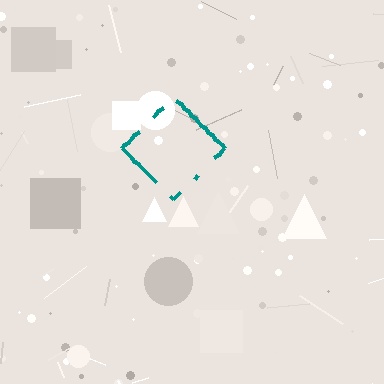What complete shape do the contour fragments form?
The contour fragments form a diamond.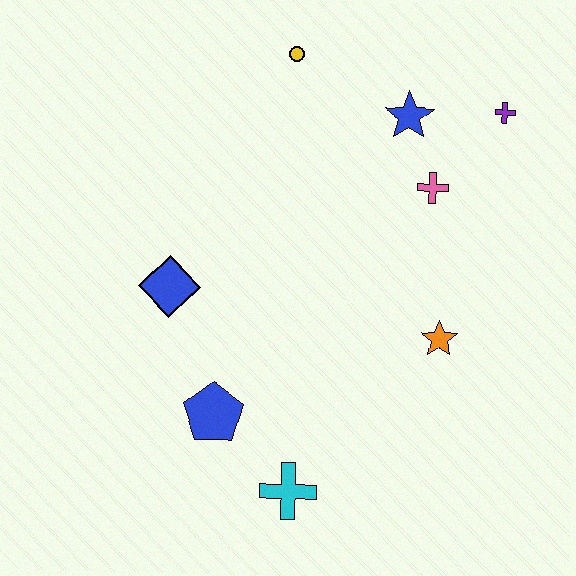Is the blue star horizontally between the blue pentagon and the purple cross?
Yes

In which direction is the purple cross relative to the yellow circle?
The purple cross is to the right of the yellow circle.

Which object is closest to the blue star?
The pink cross is closest to the blue star.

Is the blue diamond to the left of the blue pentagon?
Yes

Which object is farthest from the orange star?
The yellow circle is farthest from the orange star.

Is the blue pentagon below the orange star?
Yes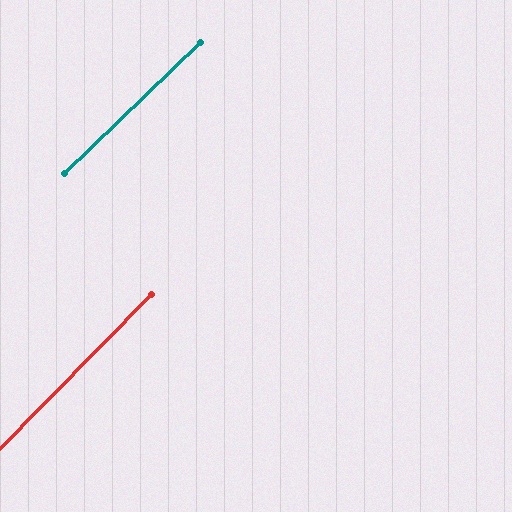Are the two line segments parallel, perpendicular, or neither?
Parallel — their directions differ by only 1.7°.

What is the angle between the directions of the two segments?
Approximately 2 degrees.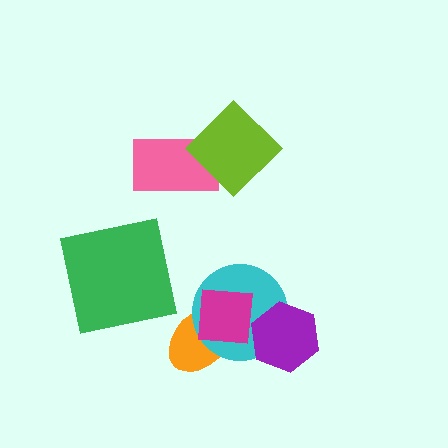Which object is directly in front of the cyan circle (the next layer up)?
The magenta square is directly in front of the cyan circle.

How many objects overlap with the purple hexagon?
2 objects overlap with the purple hexagon.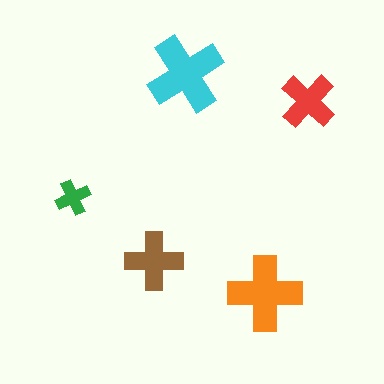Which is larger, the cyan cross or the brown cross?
The cyan one.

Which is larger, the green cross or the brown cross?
The brown one.